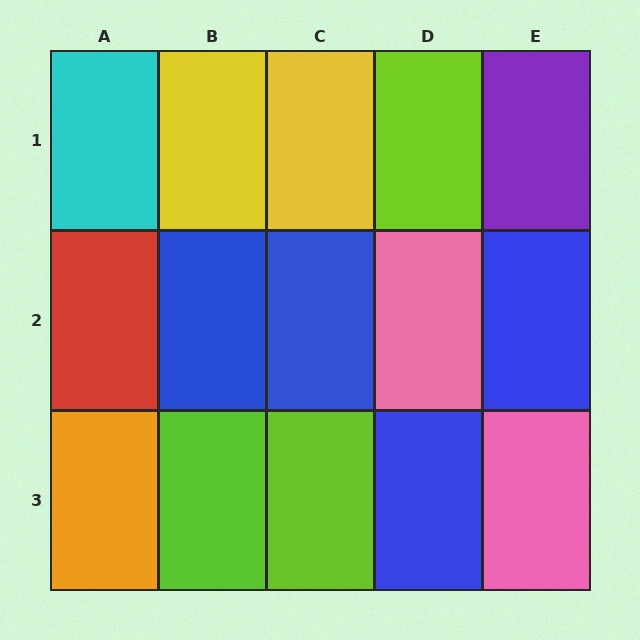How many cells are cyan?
1 cell is cyan.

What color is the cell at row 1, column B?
Yellow.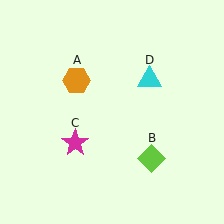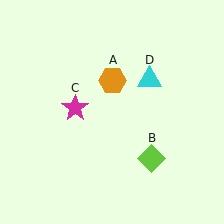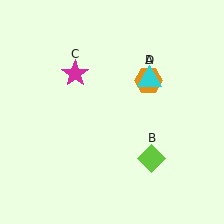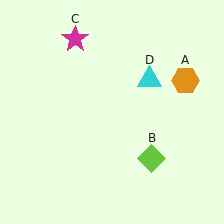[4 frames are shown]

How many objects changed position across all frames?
2 objects changed position: orange hexagon (object A), magenta star (object C).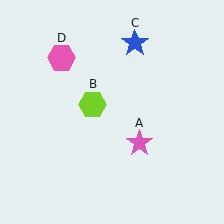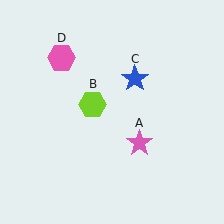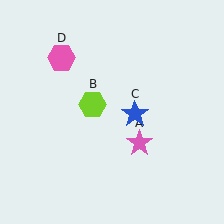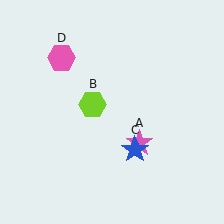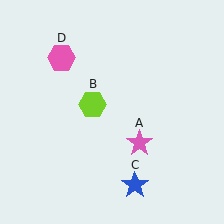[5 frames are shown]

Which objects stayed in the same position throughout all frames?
Pink star (object A) and lime hexagon (object B) and pink hexagon (object D) remained stationary.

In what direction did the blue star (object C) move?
The blue star (object C) moved down.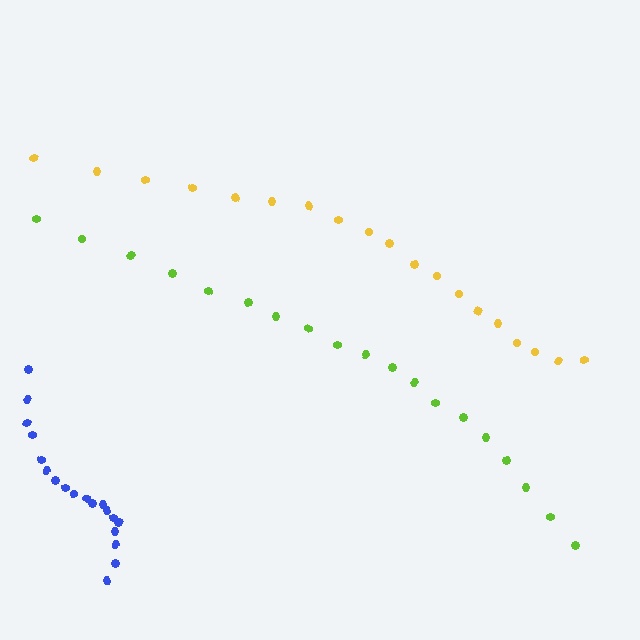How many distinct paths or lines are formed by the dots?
There are 3 distinct paths.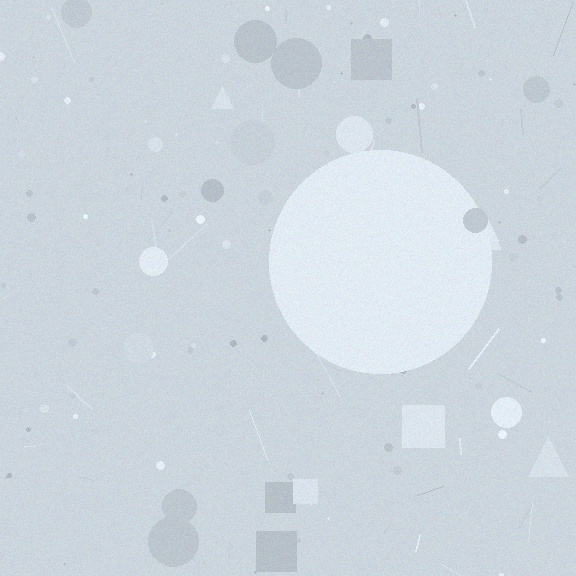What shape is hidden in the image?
A circle is hidden in the image.